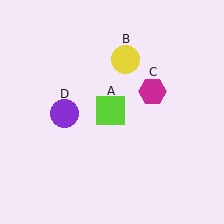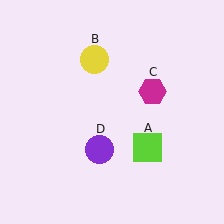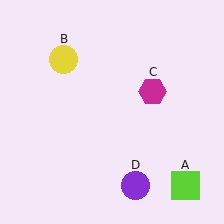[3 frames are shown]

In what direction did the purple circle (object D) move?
The purple circle (object D) moved down and to the right.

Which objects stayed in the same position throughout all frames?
Magenta hexagon (object C) remained stationary.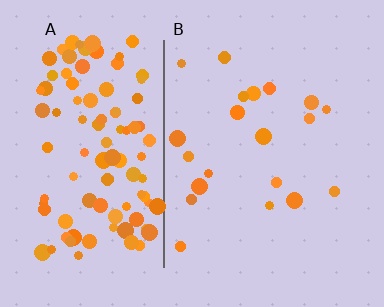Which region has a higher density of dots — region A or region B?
A (the left).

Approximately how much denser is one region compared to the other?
Approximately 5.4× — region A over region B.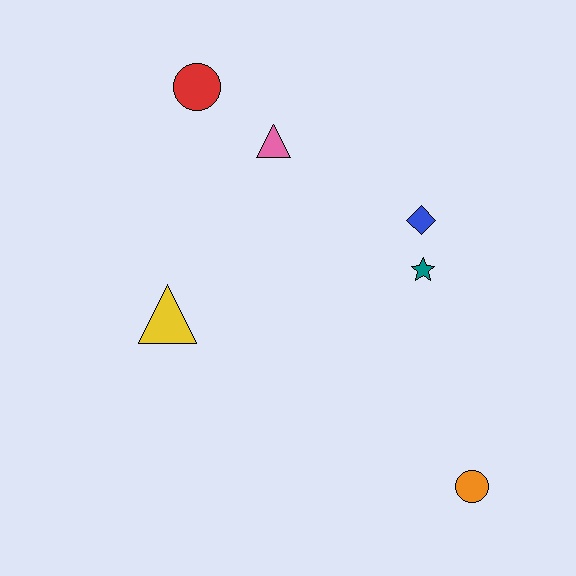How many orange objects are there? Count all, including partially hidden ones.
There is 1 orange object.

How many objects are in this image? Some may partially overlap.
There are 6 objects.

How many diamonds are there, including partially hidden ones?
There is 1 diamond.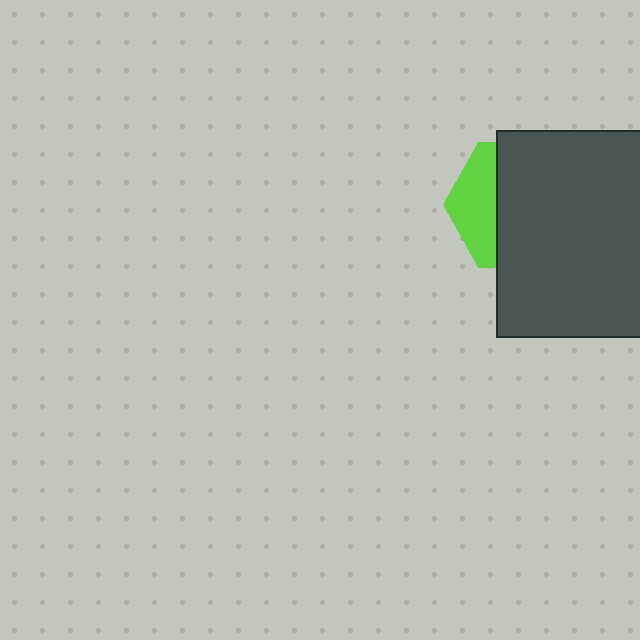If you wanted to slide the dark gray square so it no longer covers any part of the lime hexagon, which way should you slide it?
Slide it right — that is the most direct way to separate the two shapes.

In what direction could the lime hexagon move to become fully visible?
The lime hexagon could move left. That would shift it out from behind the dark gray square entirely.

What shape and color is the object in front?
The object in front is a dark gray square.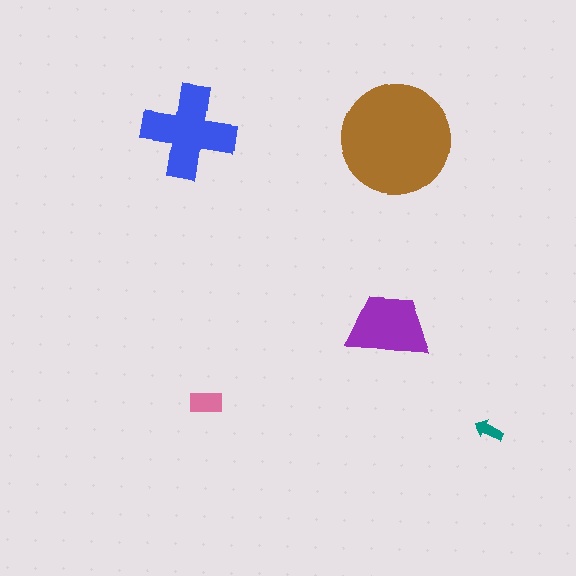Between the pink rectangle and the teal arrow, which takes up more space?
The pink rectangle.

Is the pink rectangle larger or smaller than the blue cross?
Smaller.